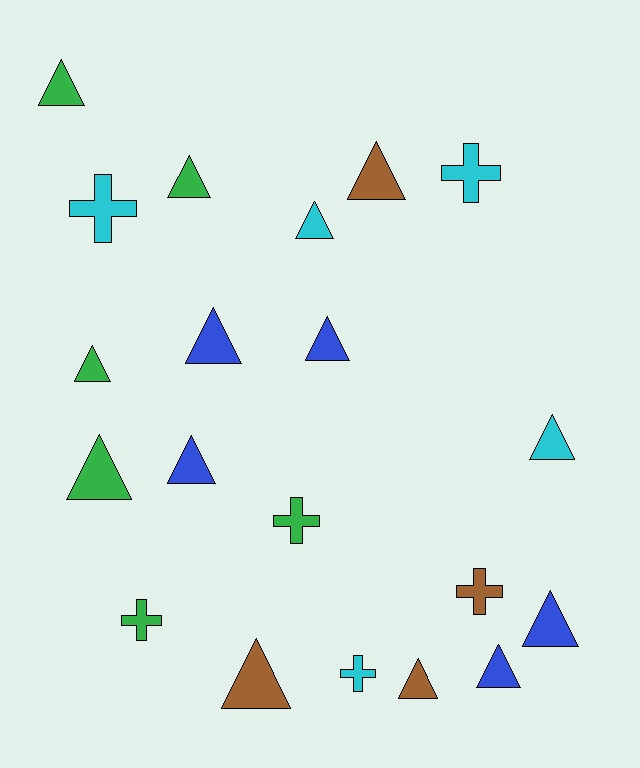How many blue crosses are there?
There are no blue crosses.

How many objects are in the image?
There are 20 objects.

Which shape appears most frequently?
Triangle, with 14 objects.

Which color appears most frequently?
Green, with 6 objects.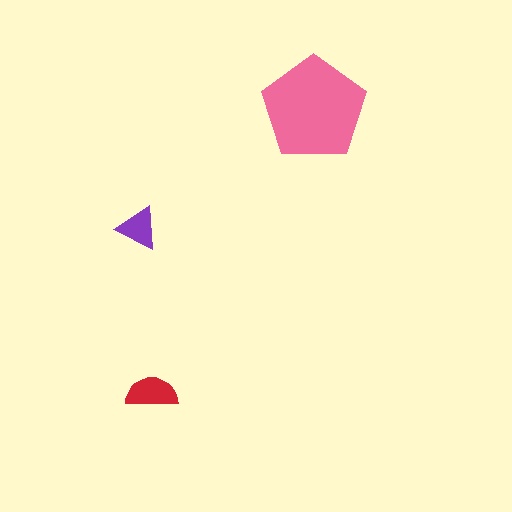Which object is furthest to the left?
The purple triangle is leftmost.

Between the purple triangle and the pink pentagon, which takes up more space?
The pink pentagon.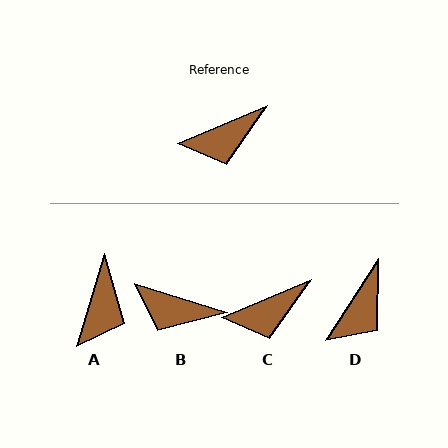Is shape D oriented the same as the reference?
No, it is off by about 35 degrees.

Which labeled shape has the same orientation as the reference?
C.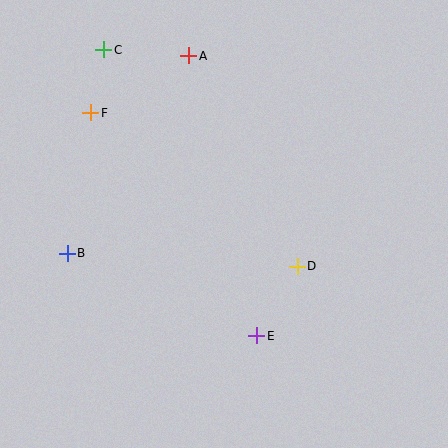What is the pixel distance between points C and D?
The distance between C and D is 290 pixels.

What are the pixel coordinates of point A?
Point A is at (189, 56).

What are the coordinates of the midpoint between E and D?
The midpoint between E and D is at (277, 301).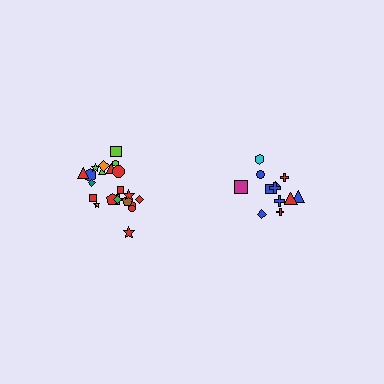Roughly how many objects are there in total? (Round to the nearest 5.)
Roughly 35 objects in total.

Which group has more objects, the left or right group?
The left group.